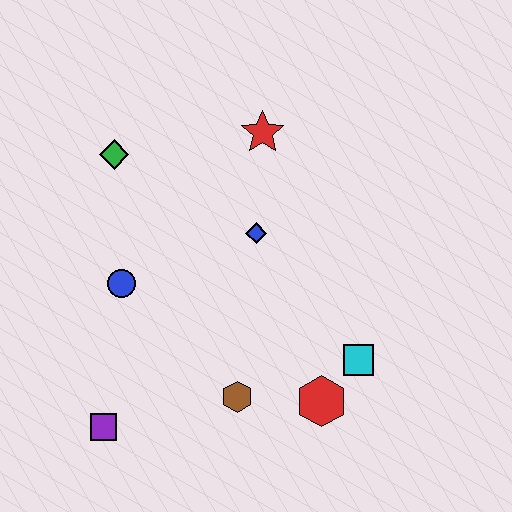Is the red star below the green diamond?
No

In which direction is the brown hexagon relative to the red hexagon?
The brown hexagon is to the left of the red hexagon.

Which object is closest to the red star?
The blue diamond is closest to the red star.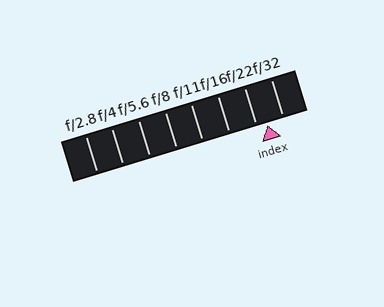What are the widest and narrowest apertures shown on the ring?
The widest aperture shown is f/2.8 and the narrowest is f/32.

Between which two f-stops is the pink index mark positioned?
The index mark is between f/22 and f/32.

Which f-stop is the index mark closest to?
The index mark is closest to f/22.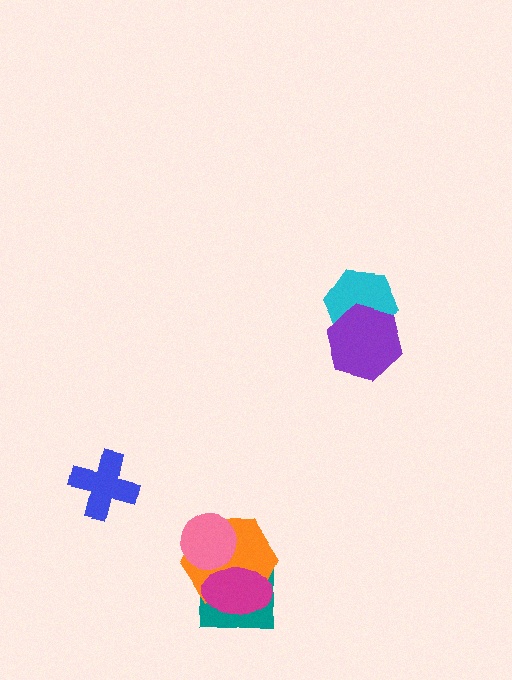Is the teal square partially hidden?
Yes, it is partially covered by another shape.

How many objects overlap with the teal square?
3 objects overlap with the teal square.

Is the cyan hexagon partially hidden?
Yes, it is partially covered by another shape.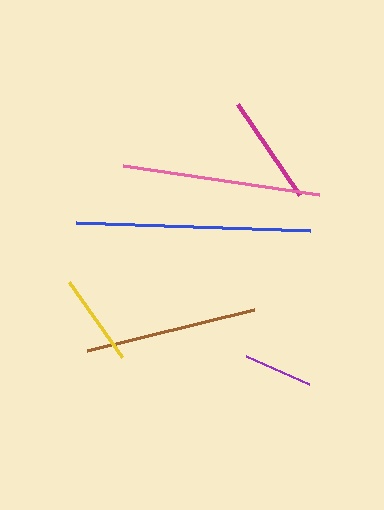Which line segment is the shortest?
The purple line is the shortest at approximately 69 pixels.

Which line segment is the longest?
The blue line is the longest at approximately 234 pixels.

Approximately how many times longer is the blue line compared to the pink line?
The blue line is approximately 1.2 times the length of the pink line.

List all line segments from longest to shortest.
From longest to shortest: blue, pink, brown, magenta, yellow, purple.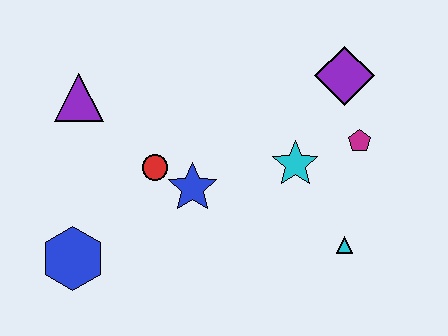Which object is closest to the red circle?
The blue star is closest to the red circle.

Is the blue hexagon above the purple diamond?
No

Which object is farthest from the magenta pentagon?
The blue hexagon is farthest from the magenta pentagon.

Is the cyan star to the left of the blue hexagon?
No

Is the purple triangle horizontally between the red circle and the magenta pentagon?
No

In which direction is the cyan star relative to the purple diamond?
The cyan star is below the purple diamond.